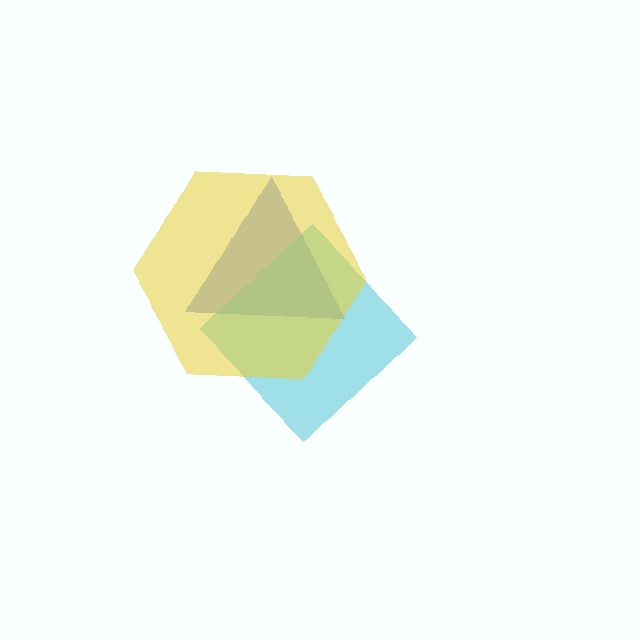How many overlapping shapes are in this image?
There are 3 overlapping shapes in the image.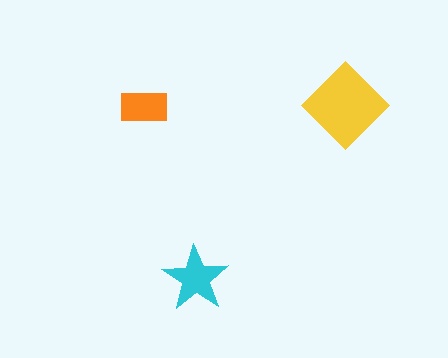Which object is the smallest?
The orange rectangle.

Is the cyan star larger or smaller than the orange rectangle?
Larger.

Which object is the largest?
The yellow diamond.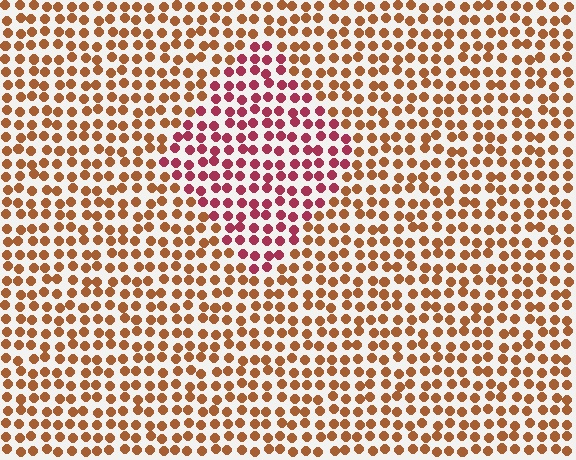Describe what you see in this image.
The image is filled with small brown elements in a uniform arrangement. A diamond-shaped region is visible where the elements are tinted to a slightly different hue, forming a subtle color boundary.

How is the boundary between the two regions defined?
The boundary is defined purely by a slight shift in hue (about 41 degrees). Spacing, size, and orientation are identical on both sides.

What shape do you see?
I see a diamond.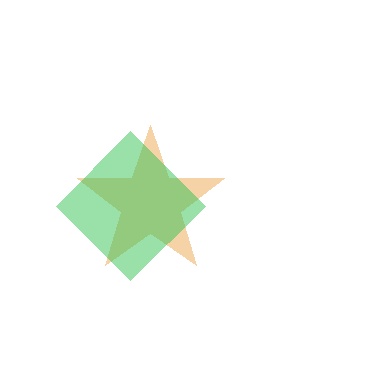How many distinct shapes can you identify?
There are 2 distinct shapes: an orange star, a green diamond.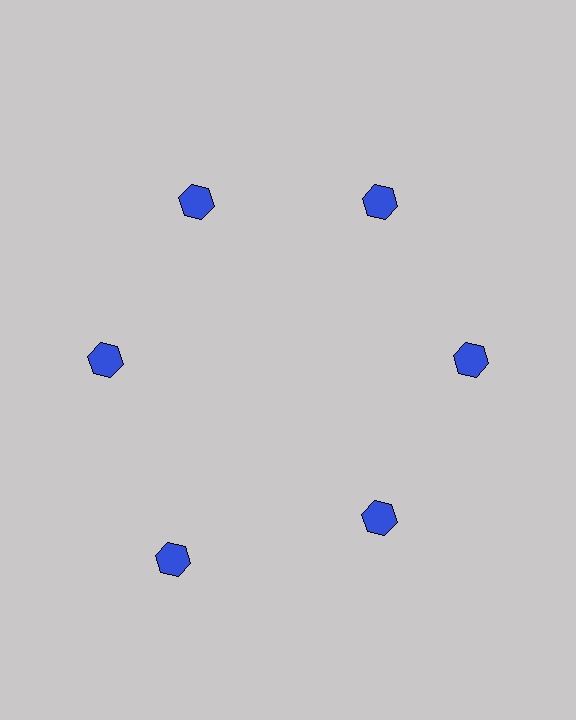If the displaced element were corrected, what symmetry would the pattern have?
It would have 6-fold rotational symmetry — the pattern would map onto itself every 60 degrees.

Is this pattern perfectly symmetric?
No. The 6 blue hexagons are arranged in a ring, but one element near the 7 o'clock position is pushed outward from the center, breaking the 6-fold rotational symmetry.